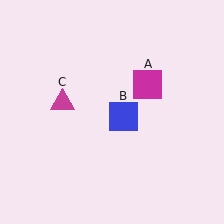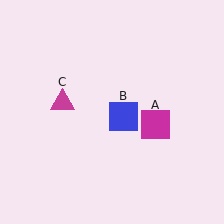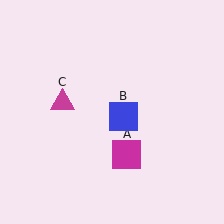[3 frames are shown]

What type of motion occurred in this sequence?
The magenta square (object A) rotated clockwise around the center of the scene.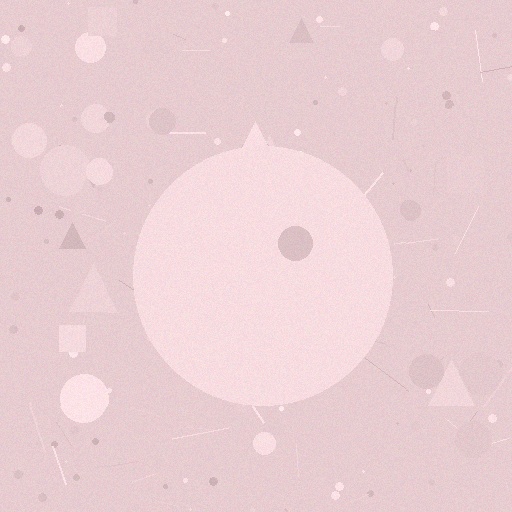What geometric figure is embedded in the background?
A circle is embedded in the background.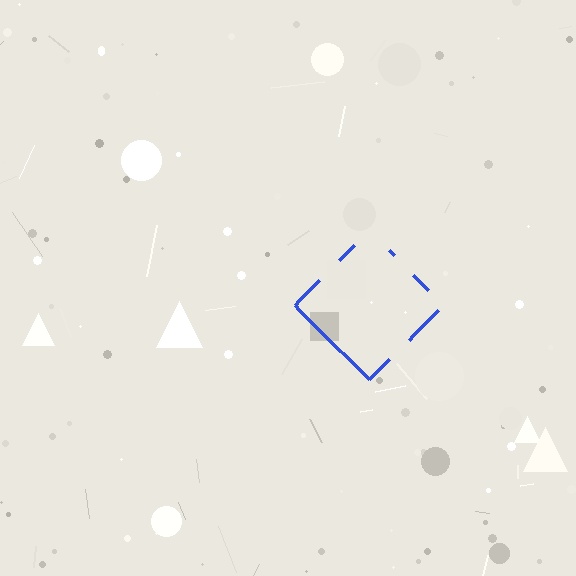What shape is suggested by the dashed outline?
The dashed outline suggests a diamond.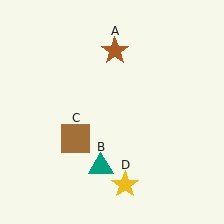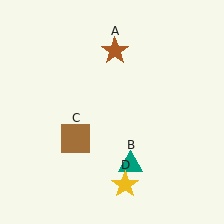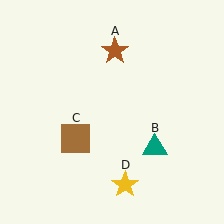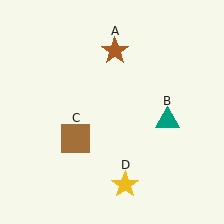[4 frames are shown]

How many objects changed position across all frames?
1 object changed position: teal triangle (object B).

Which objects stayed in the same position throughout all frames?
Brown star (object A) and brown square (object C) and yellow star (object D) remained stationary.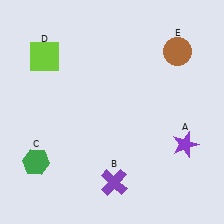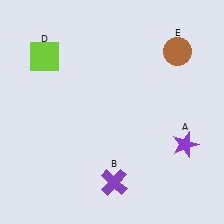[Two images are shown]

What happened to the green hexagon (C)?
The green hexagon (C) was removed in Image 2. It was in the bottom-left area of Image 1.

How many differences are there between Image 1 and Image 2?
There is 1 difference between the two images.